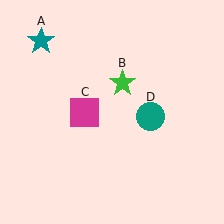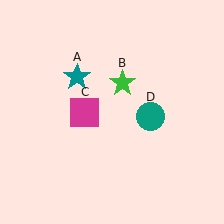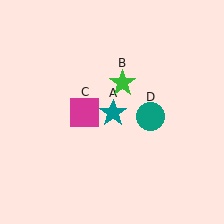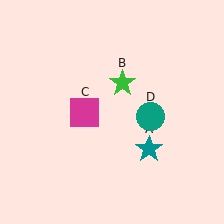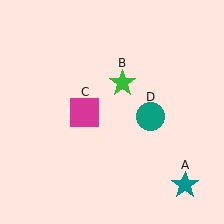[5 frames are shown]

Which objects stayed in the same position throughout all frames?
Green star (object B) and magenta square (object C) and teal circle (object D) remained stationary.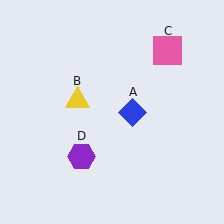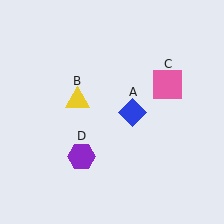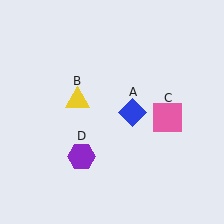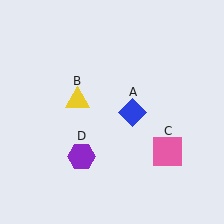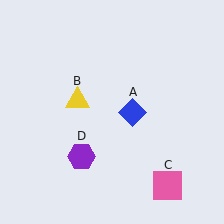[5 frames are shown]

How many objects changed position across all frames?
1 object changed position: pink square (object C).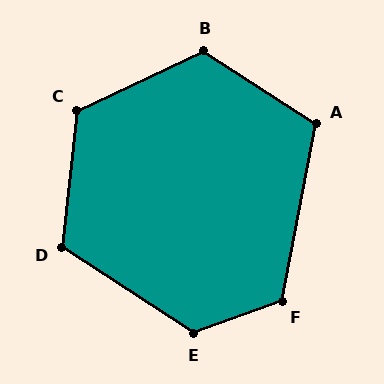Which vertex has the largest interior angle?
E, at approximately 127 degrees.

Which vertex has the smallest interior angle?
A, at approximately 112 degrees.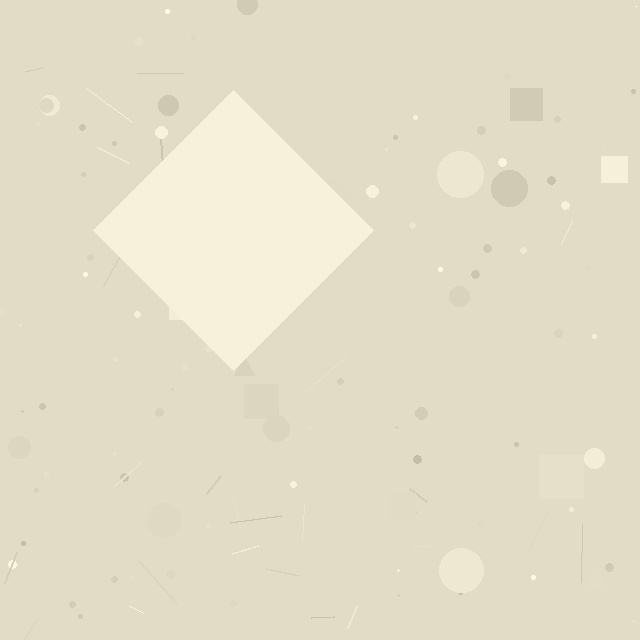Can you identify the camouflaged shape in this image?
The camouflaged shape is a diamond.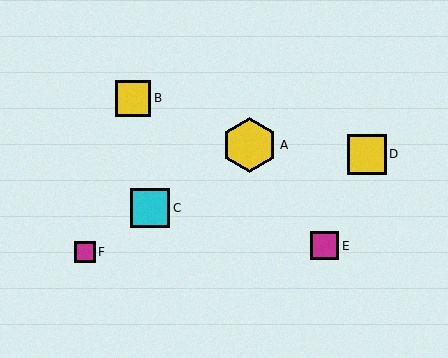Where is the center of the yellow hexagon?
The center of the yellow hexagon is at (250, 145).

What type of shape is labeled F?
Shape F is a magenta square.